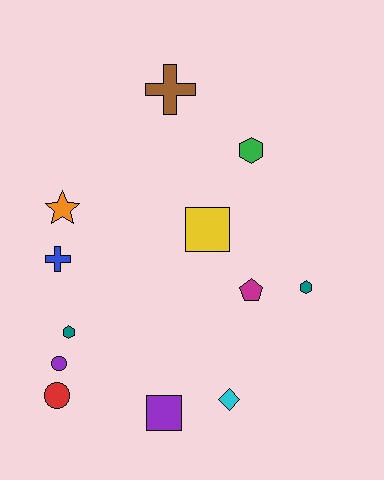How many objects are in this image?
There are 12 objects.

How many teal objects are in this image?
There are 2 teal objects.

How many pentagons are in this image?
There is 1 pentagon.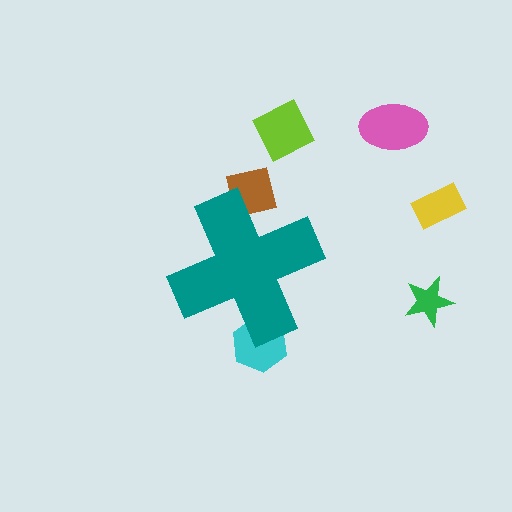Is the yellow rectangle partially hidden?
No, the yellow rectangle is fully visible.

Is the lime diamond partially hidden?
No, the lime diamond is fully visible.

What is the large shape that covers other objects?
A teal cross.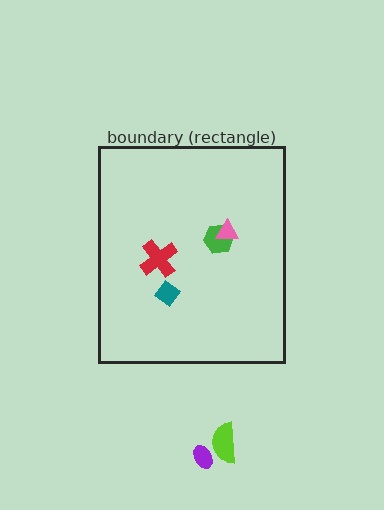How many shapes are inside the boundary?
4 inside, 2 outside.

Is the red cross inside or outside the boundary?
Inside.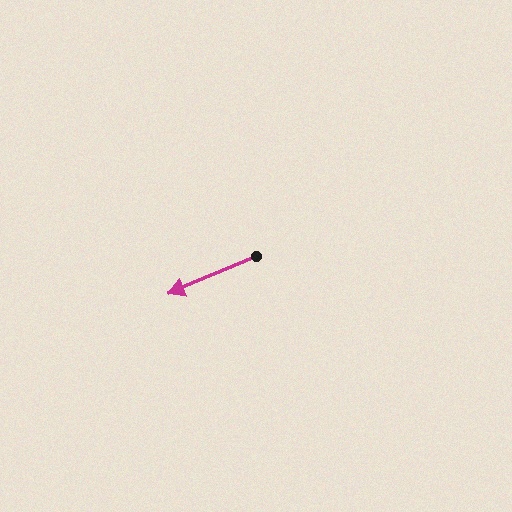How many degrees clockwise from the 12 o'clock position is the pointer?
Approximately 247 degrees.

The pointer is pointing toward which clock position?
Roughly 8 o'clock.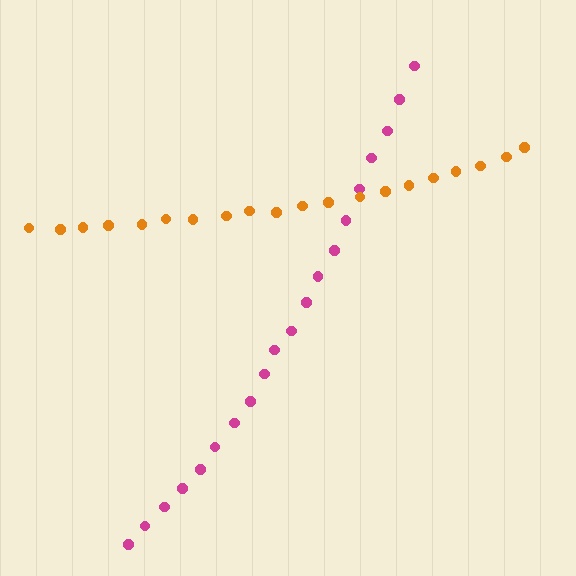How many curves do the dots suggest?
There are 2 distinct paths.